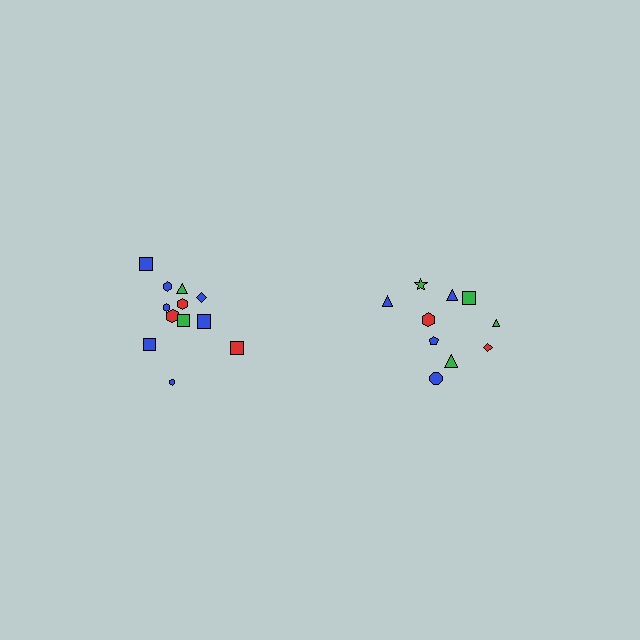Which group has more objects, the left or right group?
The left group.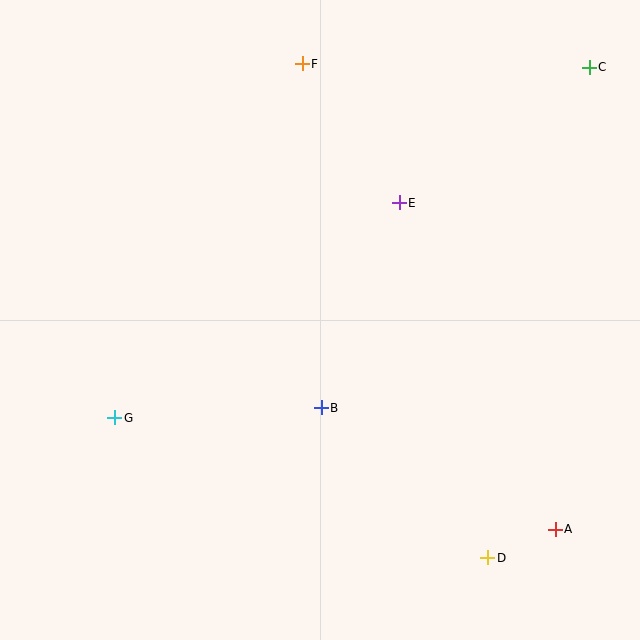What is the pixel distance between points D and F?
The distance between D and F is 528 pixels.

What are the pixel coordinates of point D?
Point D is at (488, 558).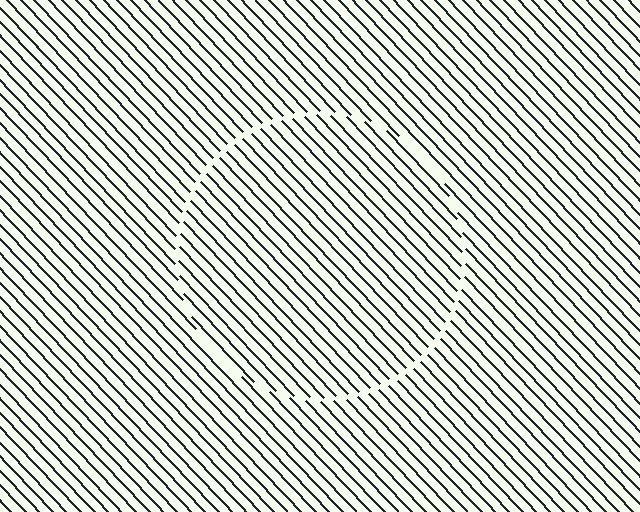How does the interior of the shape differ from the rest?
The interior of the shape contains the same grating, shifted by half a period — the contour is defined by the phase discontinuity where line-ends from the inner and outer gratings abut.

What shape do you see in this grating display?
An illusory circle. The interior of the shape contains the same grating, shifted by half a period — the contour is defined by the phase discontinuity where line-ends from the inner and outer gratings abut.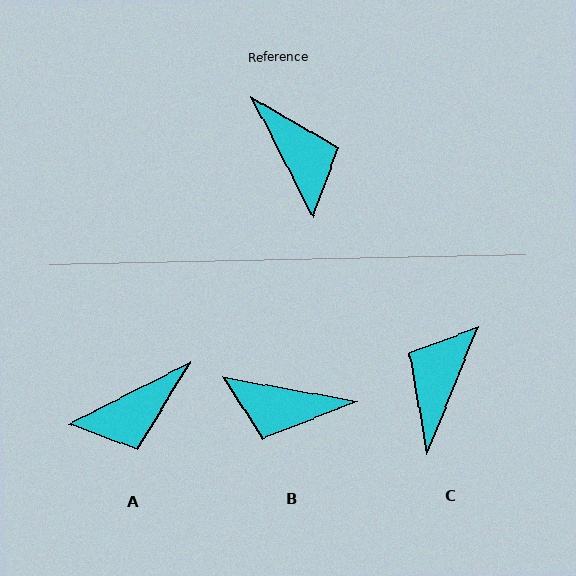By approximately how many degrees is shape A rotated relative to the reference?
Approximately 90 degrees clockwise.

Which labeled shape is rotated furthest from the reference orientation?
C, about 131 degrees away.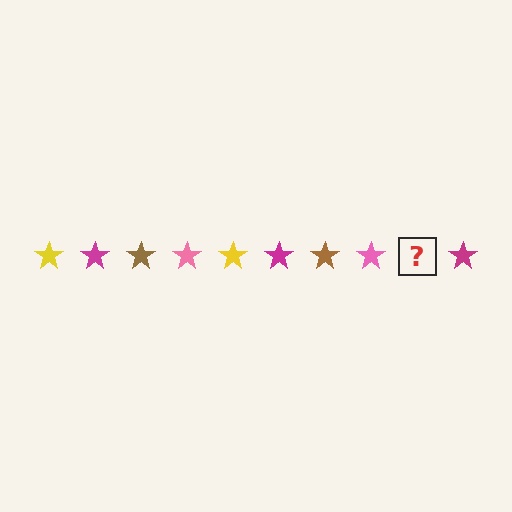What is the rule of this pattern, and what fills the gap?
The rule is that the pattern cycles through yellow, magenta, brown, pink stars. The gap should be filled with a yellow star.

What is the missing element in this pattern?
The missing element is a yellow star.